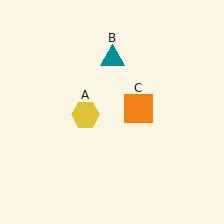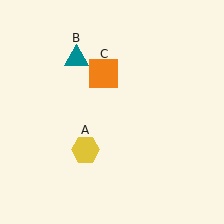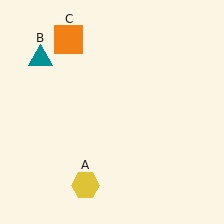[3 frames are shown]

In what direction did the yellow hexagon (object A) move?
The yellow hexagon (object A) moved down.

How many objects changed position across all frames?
3 objects changed position: yellow hexagon (object A), teal triangle (object B), orange square (object C).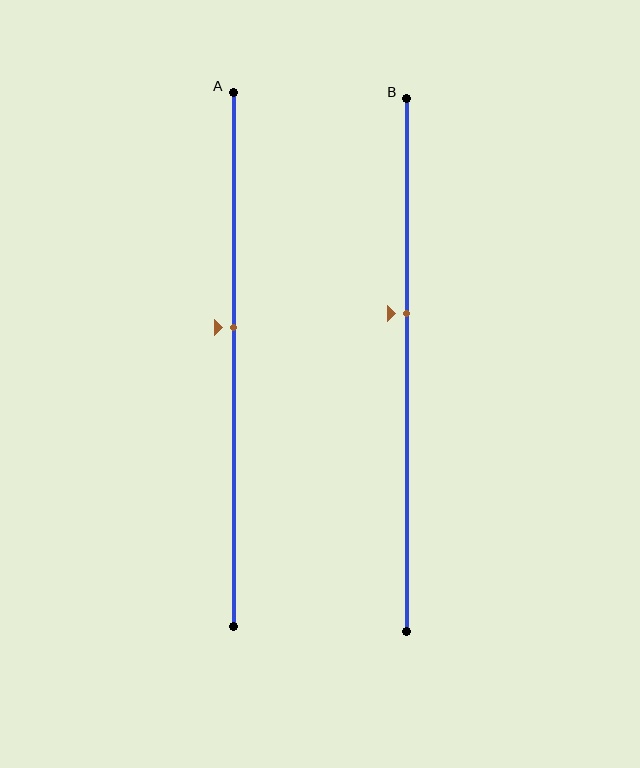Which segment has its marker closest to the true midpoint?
Segment A has its marker closest to the true midpoint.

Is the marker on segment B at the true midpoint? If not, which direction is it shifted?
No, the marker on segment B is shifted upward by about 10% of the segment length.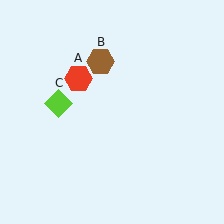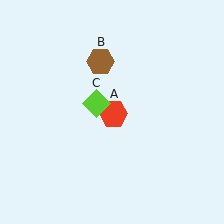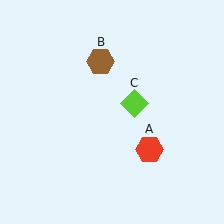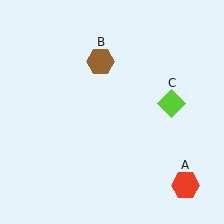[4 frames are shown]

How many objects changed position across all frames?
2 objects changed position: red hexagon (object A), lime diamond (object C).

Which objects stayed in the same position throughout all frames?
Brown hexagon (object B) remained stationary.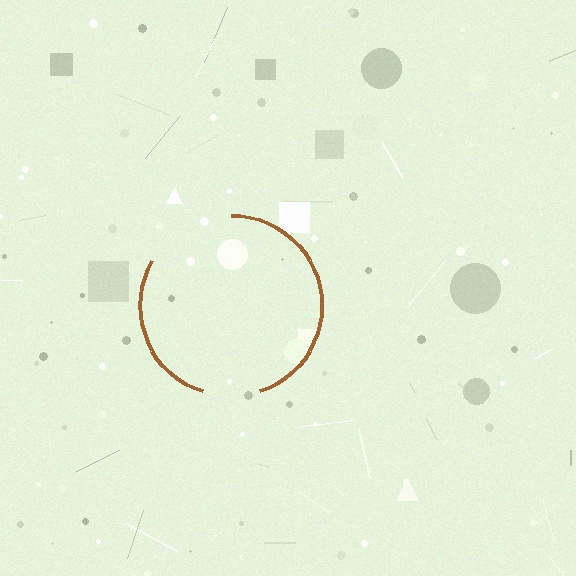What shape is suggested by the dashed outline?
The dashed outline suggests a circle.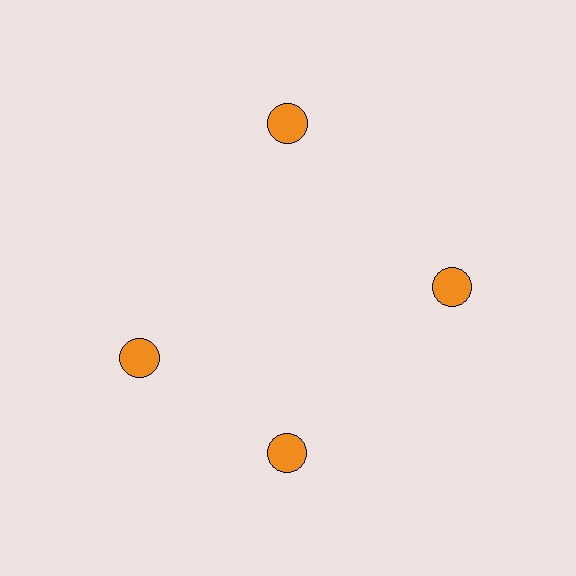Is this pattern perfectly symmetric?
No. The 4 orange circles are arranged in a ring, but one element near the 9 o'clock position is rotated out of alignment along the ring, breaking the 4-fold rotational symmetry.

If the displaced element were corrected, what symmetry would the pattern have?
It would have 4-fold rotational symmetry — the pattern would map onto itself every 90 degrees.